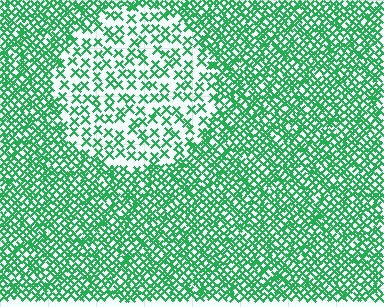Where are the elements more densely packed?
The elements are more densely packed outside the circle boundary.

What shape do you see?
I see a circle.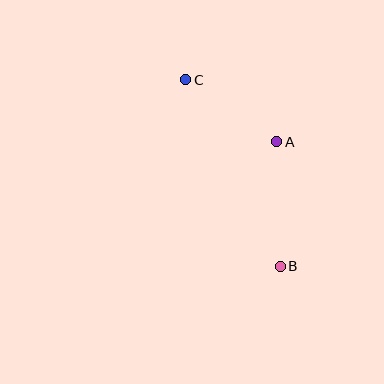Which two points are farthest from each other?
Points B and C are farthest from each other.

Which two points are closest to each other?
Points A and C are closest to each other.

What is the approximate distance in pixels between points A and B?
The distance between A and B is approximately 124 pixels.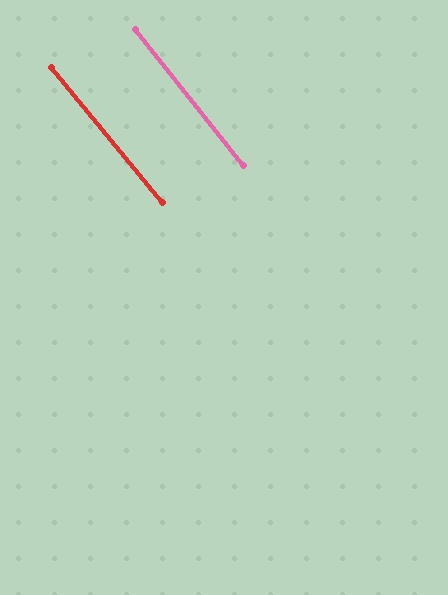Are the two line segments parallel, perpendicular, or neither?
Parallel — their directions differ by only 0.9°.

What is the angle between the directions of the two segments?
Approximately 1 degree.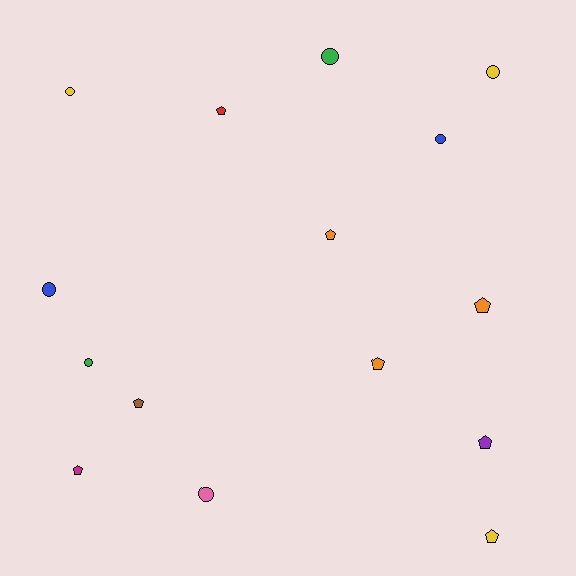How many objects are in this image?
There are 15 objects.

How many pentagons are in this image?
There are 8 pentagons.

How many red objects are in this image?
There is 1 red object.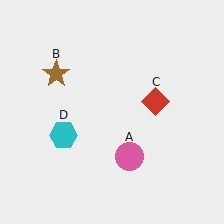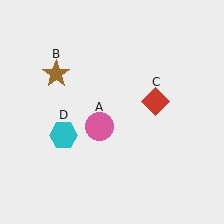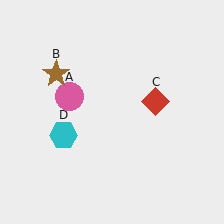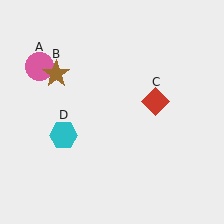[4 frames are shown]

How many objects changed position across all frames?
1 object changed position: pink circle (object A).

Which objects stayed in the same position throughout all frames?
Brown star (object B) and red diamond (object C) and cyan hexagon (object D) remained stationary.